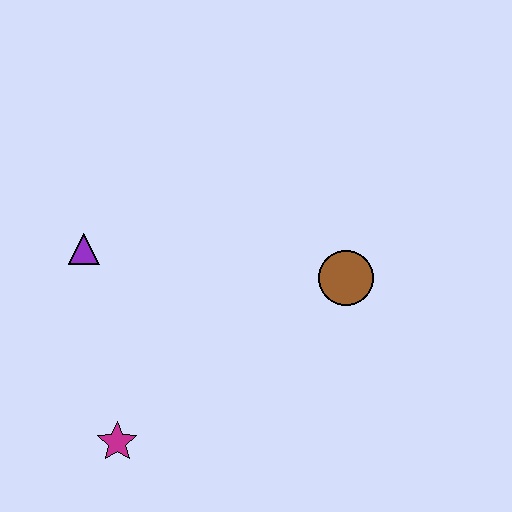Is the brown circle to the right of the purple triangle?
Yes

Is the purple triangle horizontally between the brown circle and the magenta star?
No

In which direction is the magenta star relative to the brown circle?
The magenta star is to the left of the brown circle.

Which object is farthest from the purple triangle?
The brown circle is farthest from the purple triangle.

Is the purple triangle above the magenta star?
Yes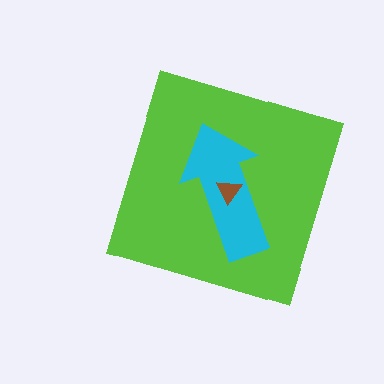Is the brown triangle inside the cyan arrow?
Yes.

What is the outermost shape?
The lime diamond.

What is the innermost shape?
The brown triangle.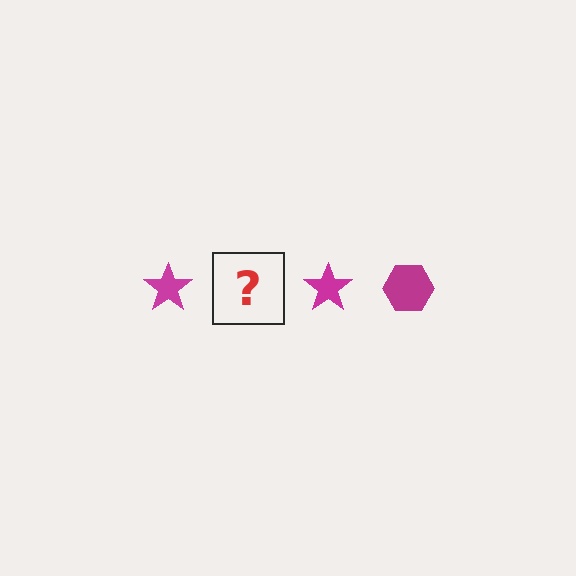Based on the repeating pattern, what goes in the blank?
The blank should be a magenta hexagon.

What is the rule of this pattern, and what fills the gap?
The rule is that the pattern cycles through star, hexagon shapes in magenta. The gap should be filled with a magenta hexagon.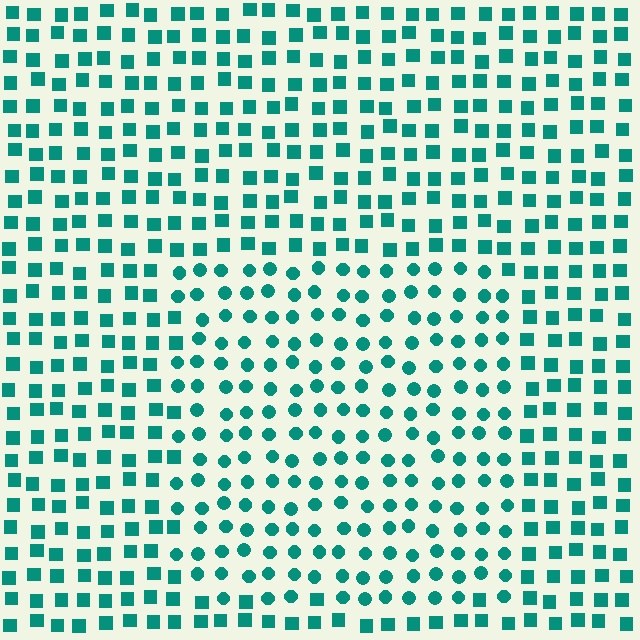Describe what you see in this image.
The image is filled with small teal elements arranged in a uniform grid. A rectangle-shaped region contains circles, while the surrounding area contains squares. The boundary is defined purely by the change in element shape.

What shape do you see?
I see a rectangle.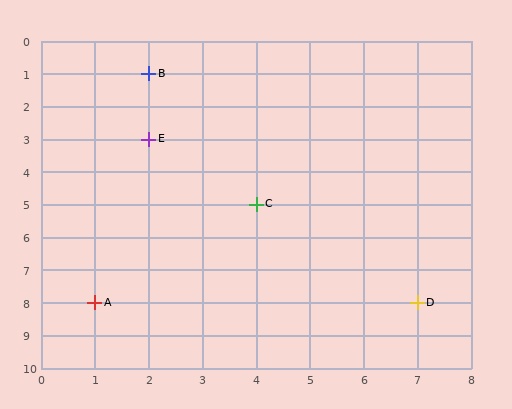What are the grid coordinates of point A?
Point A is at grid coordinates (1, 8).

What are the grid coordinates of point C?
Point C is at grid coordinates (4, 5).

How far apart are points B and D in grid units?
Points B and D are 5 columns and 7 rows apart (about 8.6 grid units diagonally).